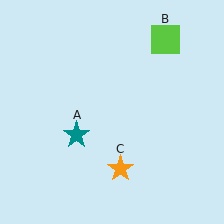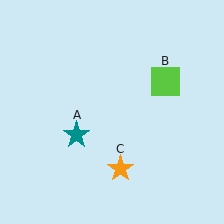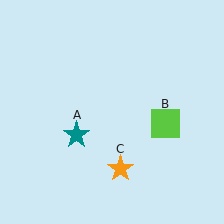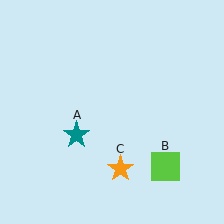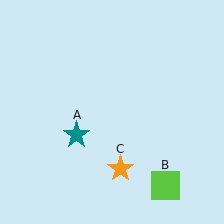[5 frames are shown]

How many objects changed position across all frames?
1 object changed position: lime square (object B).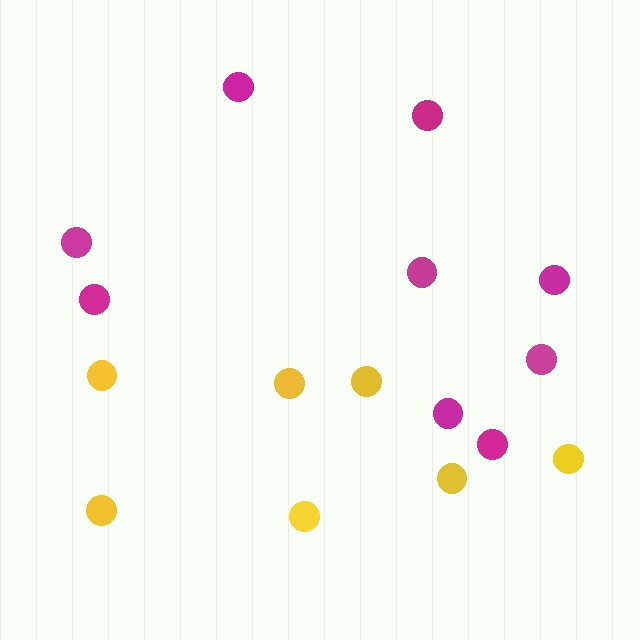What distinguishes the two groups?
There are 2 groups: one group of magenta circles (9) and one group of yellow circles (7).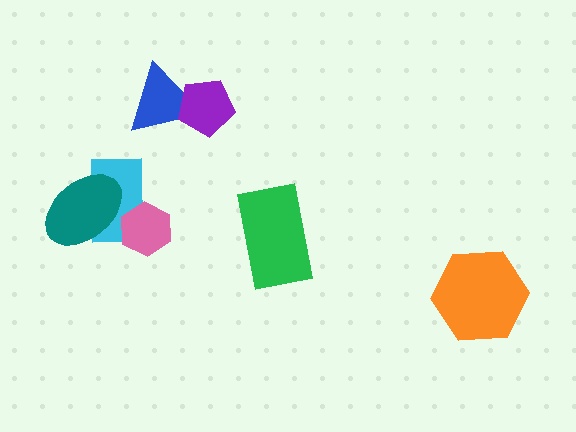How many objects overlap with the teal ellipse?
1 object overlaps with the teal ellipse.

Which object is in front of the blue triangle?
The purple pentagon is in front of the blue triangle.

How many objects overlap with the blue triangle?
1 object overlaps with the blue triangle.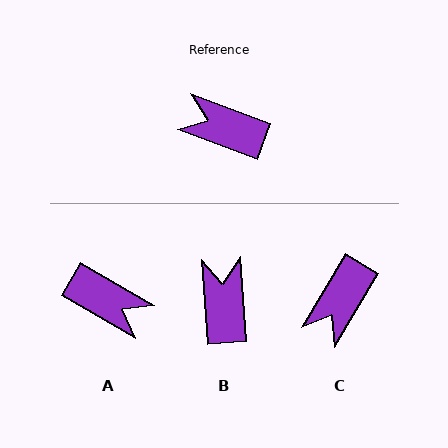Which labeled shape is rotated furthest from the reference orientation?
A, about 170 degrees away.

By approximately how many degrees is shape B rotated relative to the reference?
Approximately 66 degrees clockwise.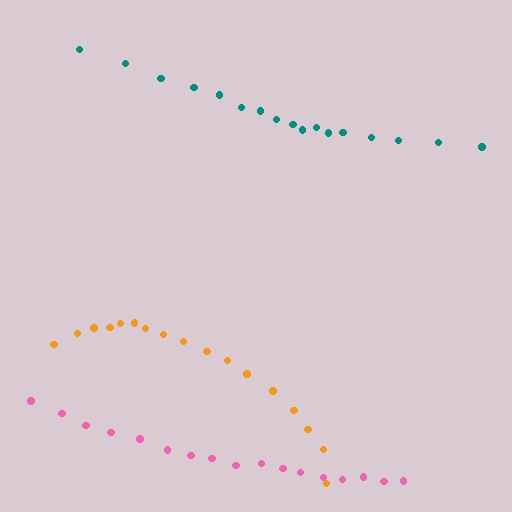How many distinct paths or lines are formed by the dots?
There are 3 distinct paths.